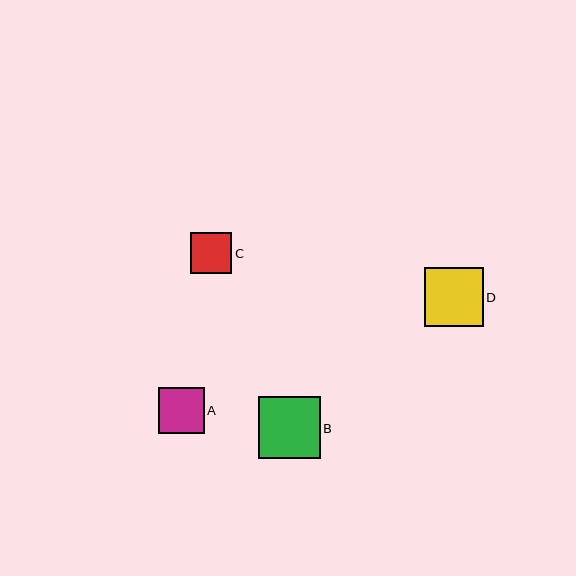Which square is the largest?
Square B is the largest with a size of approximately 62 pixels.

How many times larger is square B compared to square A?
Square B is approximately 1.3 times the size of square A.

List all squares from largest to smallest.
From largest to smallest: B, D, A, C.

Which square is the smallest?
Square C is the smallest with a size of approximately 41 pixels.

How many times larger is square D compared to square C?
Square D is approximately 1.5 times the size of square C.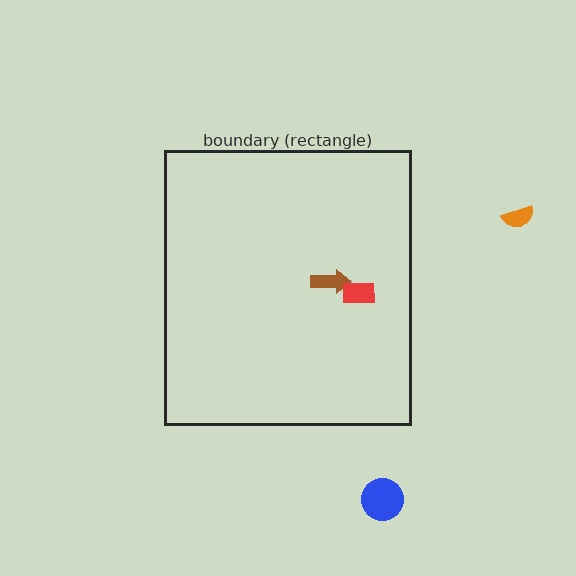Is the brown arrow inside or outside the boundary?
Inside.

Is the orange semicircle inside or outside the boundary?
Outside.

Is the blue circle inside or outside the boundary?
Outside.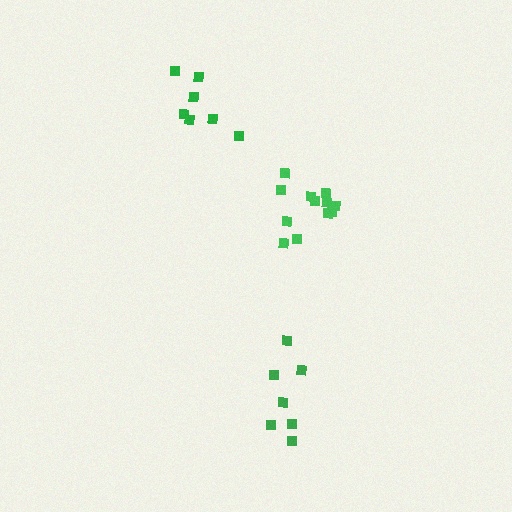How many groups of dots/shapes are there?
There are 3 groups.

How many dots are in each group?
Group 1: 7 dots, Group 2: 7 dots, Group 3: 12 dots (26 total).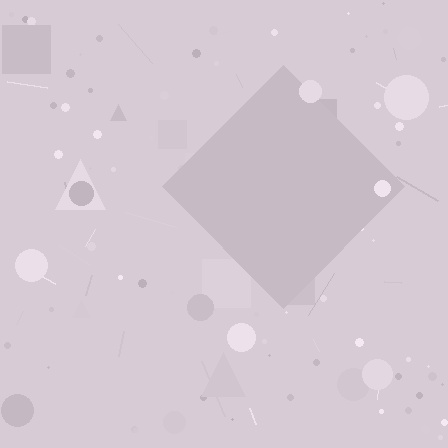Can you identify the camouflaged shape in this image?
The camouflaged shape is a diamond.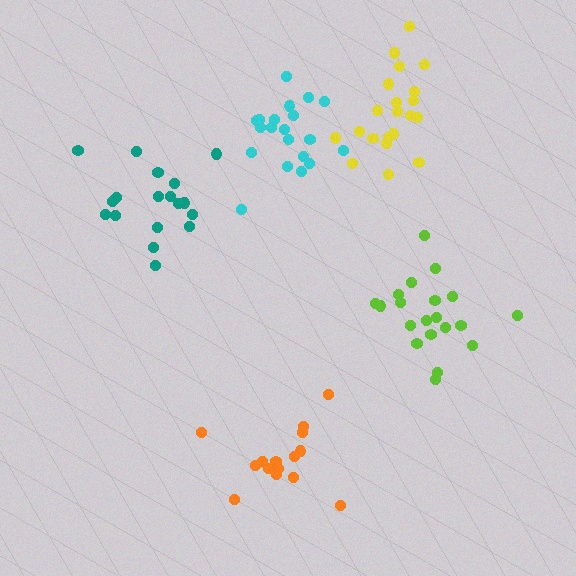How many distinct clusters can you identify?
There are 5 distinct clusters.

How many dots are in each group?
Group 1: 20 dots, Group 2: 18 dots, Group 3: 20 dots, Group 4: 15 dots, Group 5: 21 dots (94 total).